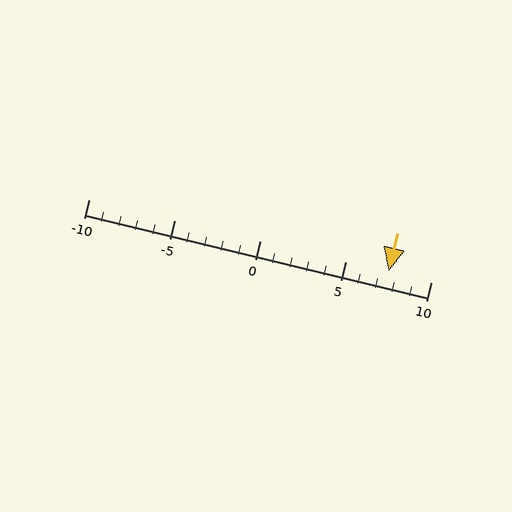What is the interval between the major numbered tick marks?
The major tick marks are spaced 5 units apart.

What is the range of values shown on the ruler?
The ruler shows values from -10 to 10.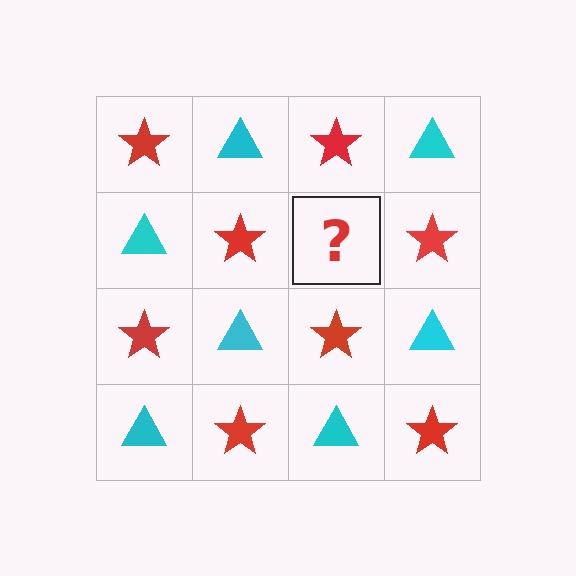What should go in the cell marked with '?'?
The missing cell should contain a cyan triangle.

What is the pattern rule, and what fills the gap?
The rule is that it alternates red star and cyan triangle in a checkerboard pattern. The gap should be filled with a cyan triangle.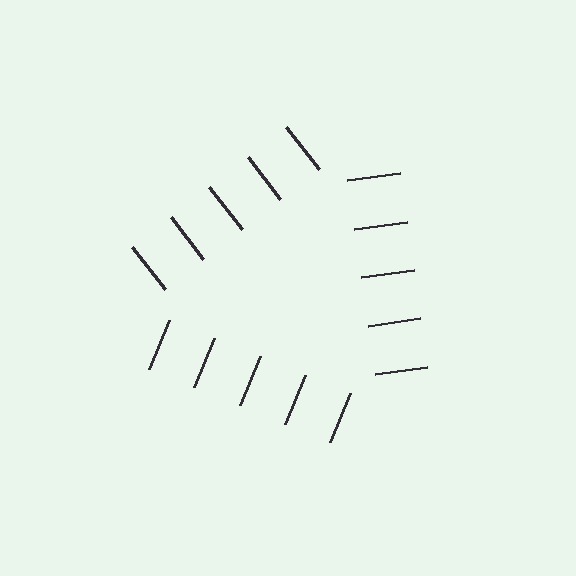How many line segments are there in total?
15 — 5 along each of the 3 edges.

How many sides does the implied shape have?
3 sides — the line-ends trace a triangle.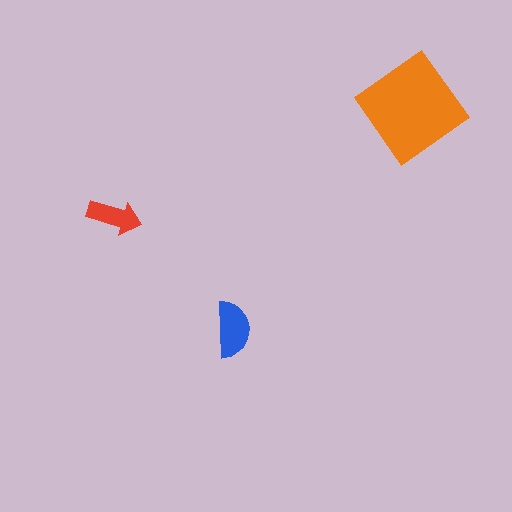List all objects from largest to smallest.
The orange diamond, the blue semicircle, the red arrow.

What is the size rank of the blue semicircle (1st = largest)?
2nd.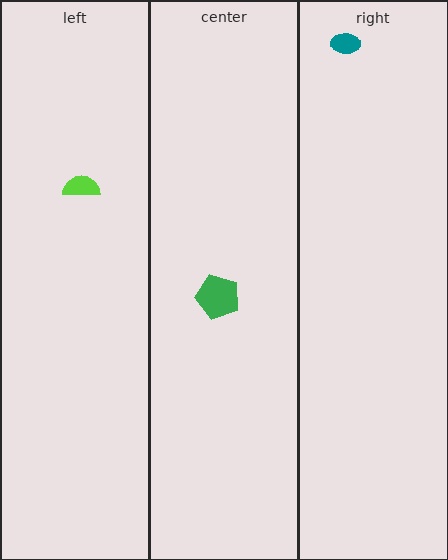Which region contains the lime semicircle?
The left region.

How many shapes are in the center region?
1.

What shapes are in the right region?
The teal ellipse.